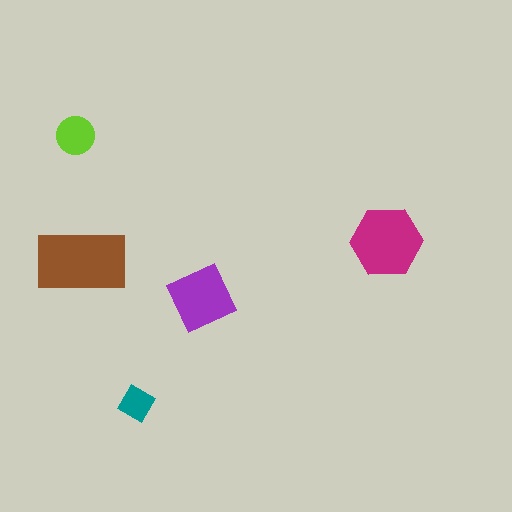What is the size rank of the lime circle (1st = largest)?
4th.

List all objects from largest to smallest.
The brown rectangle, the magenta hexagon, the purple square, the lime circle, the teal diamond.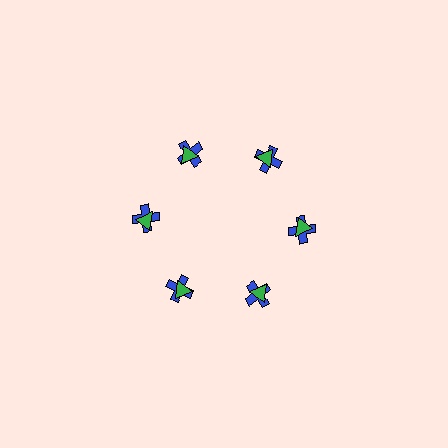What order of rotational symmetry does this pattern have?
This pattern has 6-fold rotational symmetry.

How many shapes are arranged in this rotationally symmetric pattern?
There are 12 shapes, arranged in 6 groups of 2.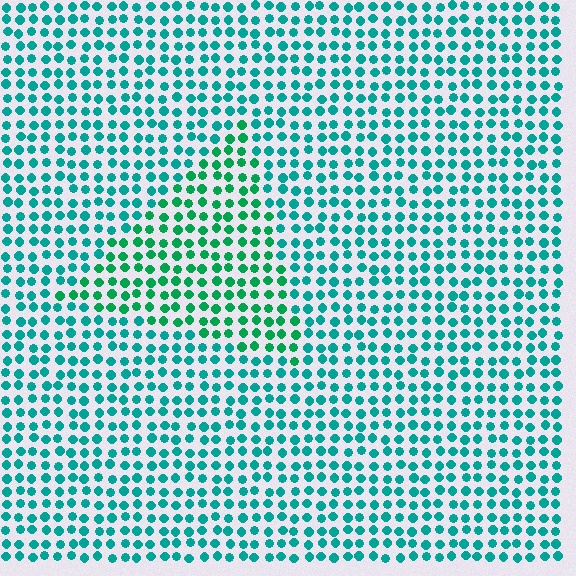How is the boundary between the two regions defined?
The boundary is defined purely by a slight shift in hue (about 27 degrees). Spacing, size, and orientation are identical on both sides.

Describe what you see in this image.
The image is filled with small teal elements in a uniform arrangement. A triangle-shaped region is visible where the elements are tinted to a slightly different hue, forming a subtle color boundary.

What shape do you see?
I see a triangle.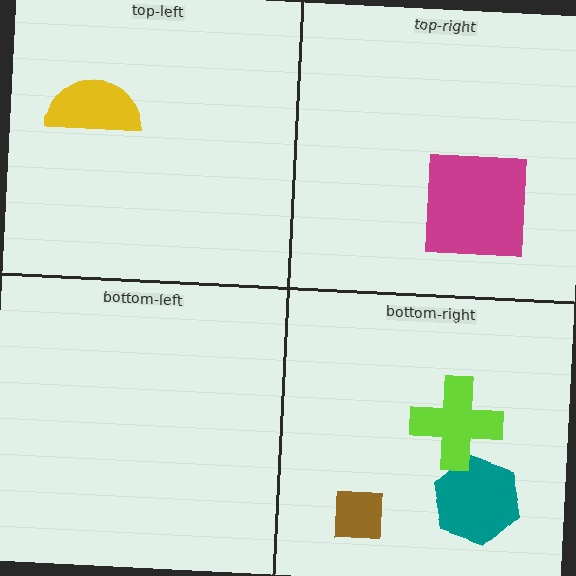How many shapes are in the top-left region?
1.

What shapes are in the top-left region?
The yellow semicircle.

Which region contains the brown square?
The bottom-right region.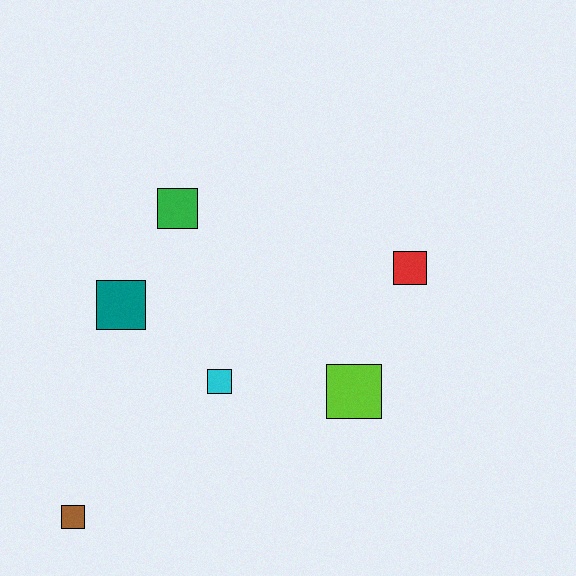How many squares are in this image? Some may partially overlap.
There are 6 squares.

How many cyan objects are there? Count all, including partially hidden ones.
There is 1 cyan object.